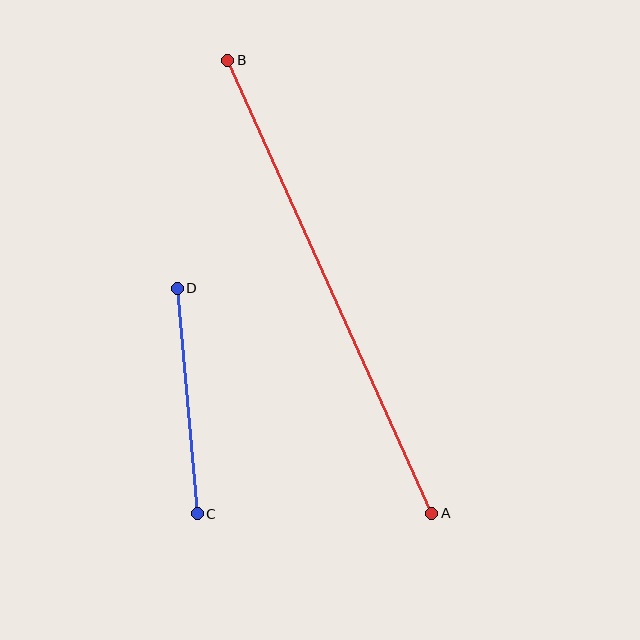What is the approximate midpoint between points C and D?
The midpoint is at approximately (187, 401) pixels.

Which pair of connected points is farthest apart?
Points A and B are farthest apart.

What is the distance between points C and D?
The distance is approximately 226 pixels.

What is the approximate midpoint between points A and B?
The midpoint is at approximately (330, 287) pixels.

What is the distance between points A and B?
The distance is approximately 497 pixels.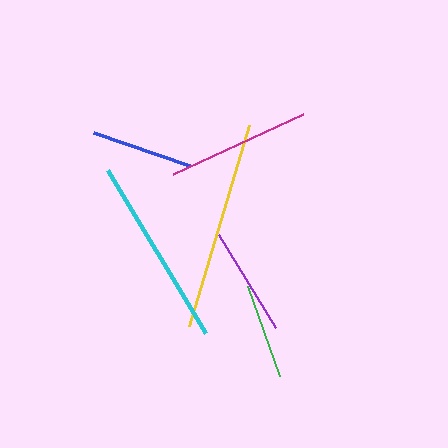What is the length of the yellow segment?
The yellow segment is approximately 210 pixels long.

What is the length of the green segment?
The green segment is approximately 95 pixels long.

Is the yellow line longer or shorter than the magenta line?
The yellow line is longer than the magenta line.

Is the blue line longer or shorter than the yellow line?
The yellow line is longer than the blue line.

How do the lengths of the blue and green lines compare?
The blue and green lines are approximately the same length.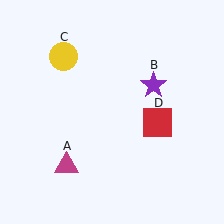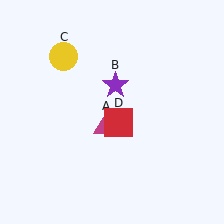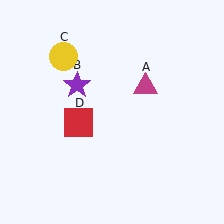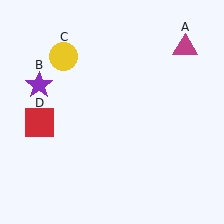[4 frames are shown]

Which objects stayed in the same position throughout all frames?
Yellow circle (object C) remained stationary.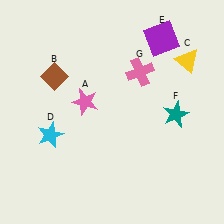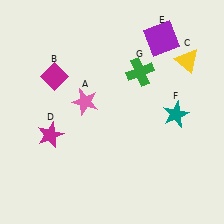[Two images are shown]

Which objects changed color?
B changed from brown to magenta. D changed from cyan to magenta. G changed from pink to green.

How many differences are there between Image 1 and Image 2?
There are 3 differences between the two images.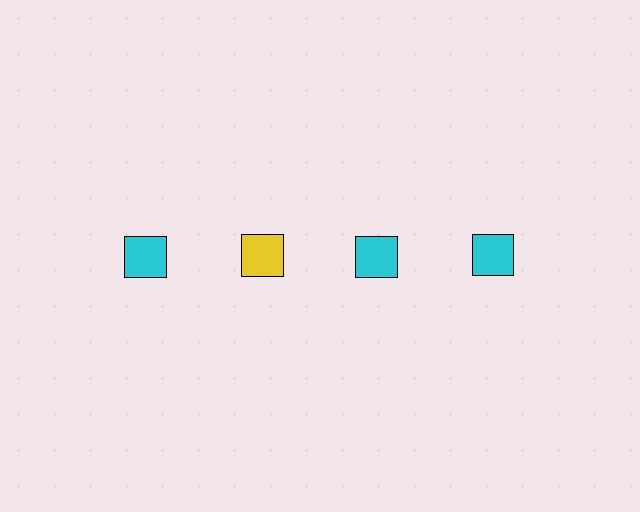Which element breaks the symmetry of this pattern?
The yellow square in the top row, second from left column breaks the symmetry. All other shapes are cyan squares.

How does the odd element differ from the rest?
It has a different color: yellow instead of cyan.